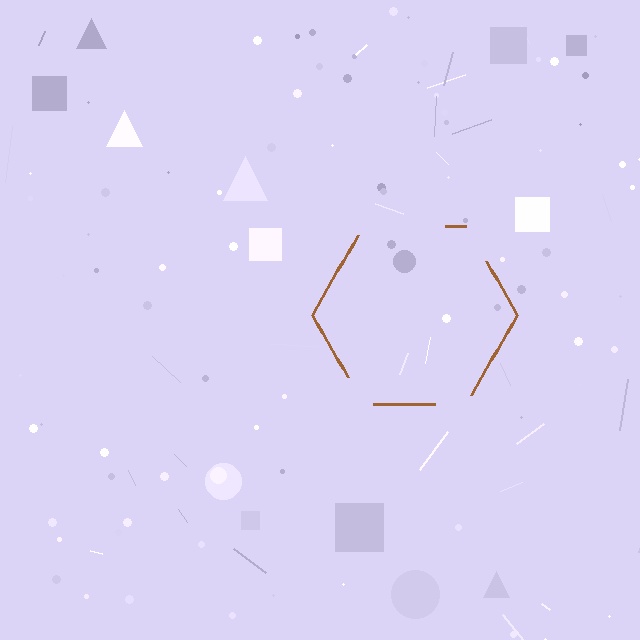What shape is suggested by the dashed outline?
The dashed outline suggests a hexagon.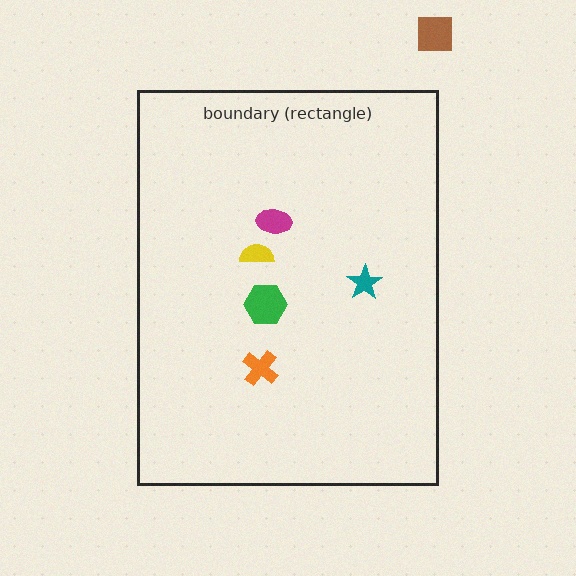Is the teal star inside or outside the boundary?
Inside.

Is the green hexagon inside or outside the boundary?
Inside.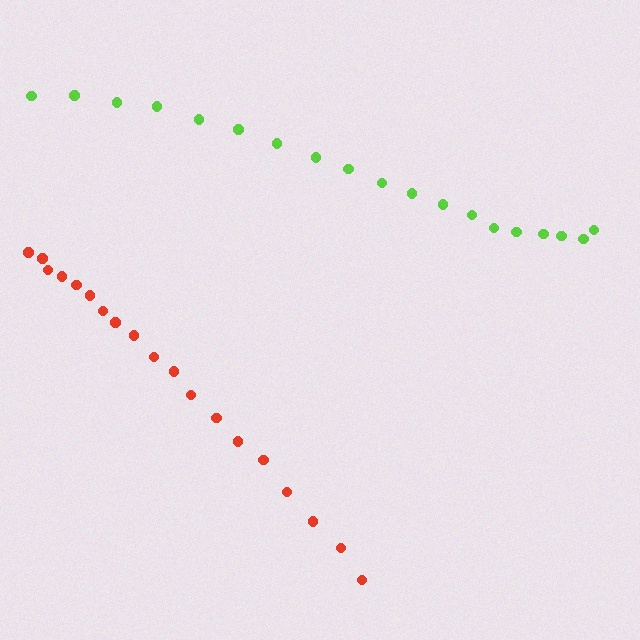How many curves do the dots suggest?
There are 2 distinct paths.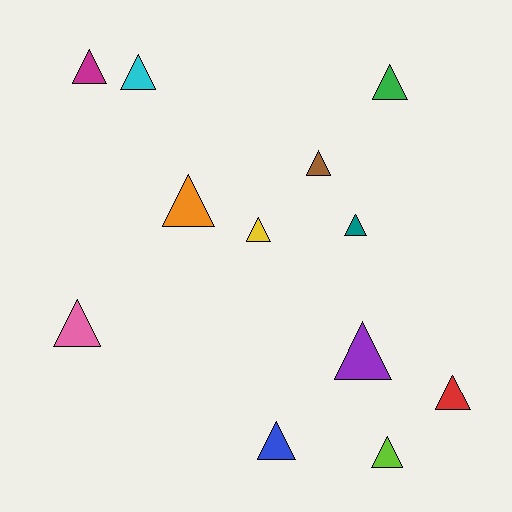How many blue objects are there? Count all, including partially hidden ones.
There is 1 blue object.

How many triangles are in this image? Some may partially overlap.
There are 12 triangles.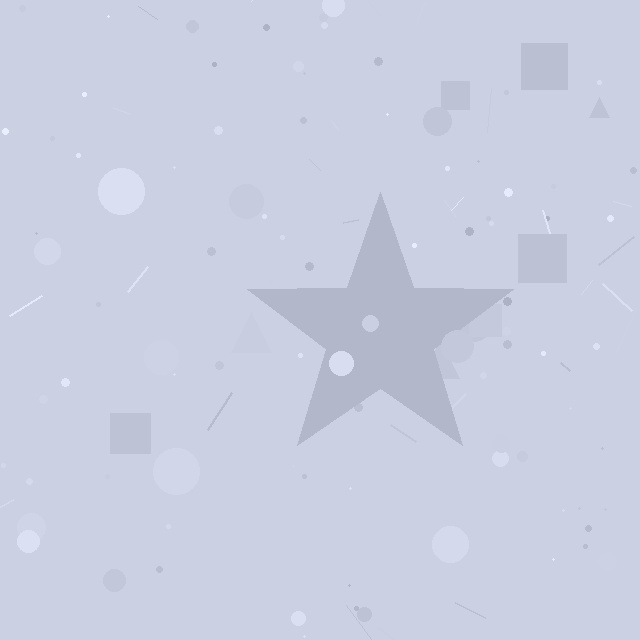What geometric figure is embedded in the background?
A star is embedded in the background.